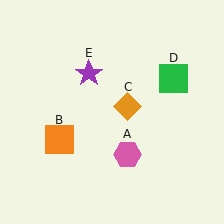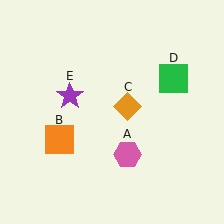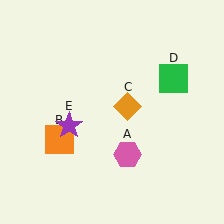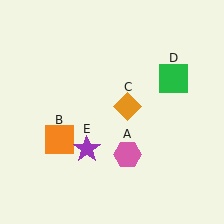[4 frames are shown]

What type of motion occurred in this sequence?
The purple star (object E) rotated counterclockwise around the center of the scene.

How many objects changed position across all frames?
1 object changed position: purple star (object E).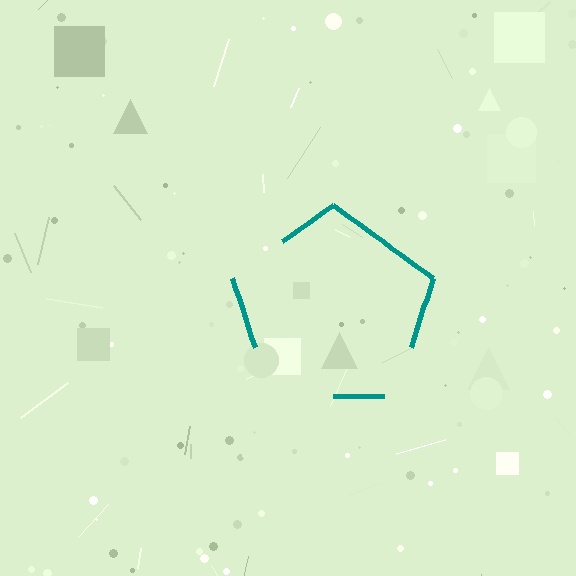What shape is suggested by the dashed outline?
The dashed outline suggests a pentagon.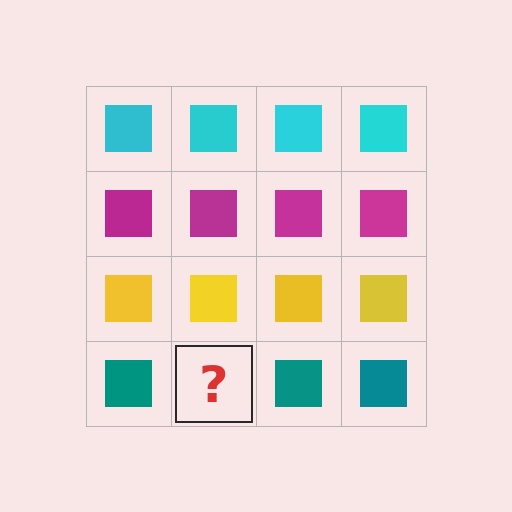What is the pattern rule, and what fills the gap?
The rule is that each row has a consistent color. The gap should be filled with a teal square.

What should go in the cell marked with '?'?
The missing cell should contain a teal square.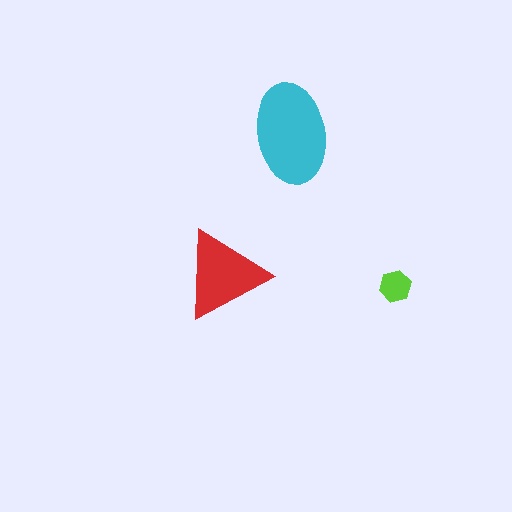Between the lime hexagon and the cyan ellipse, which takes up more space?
The cyan ellipse.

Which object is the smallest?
The lime hexagon.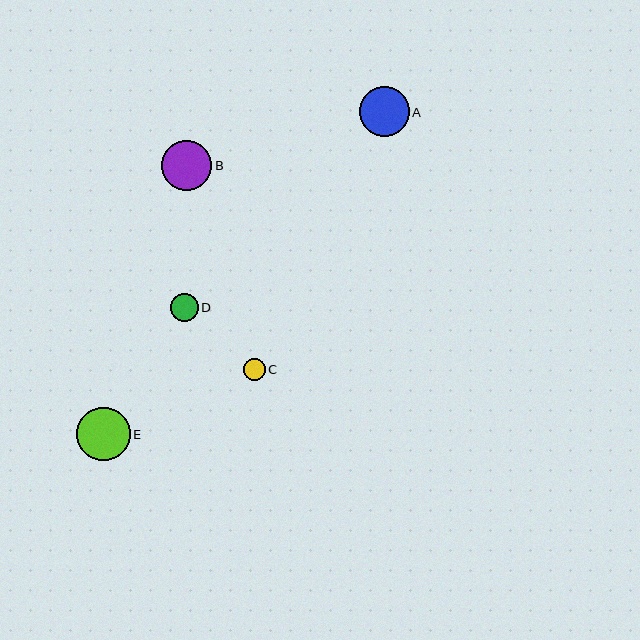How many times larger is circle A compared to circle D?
Circle A is approximately 1.8 times the size of circle D.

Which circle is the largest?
Circle E is the largest with a size of approximately 53 pixels.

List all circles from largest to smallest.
From largest to smallest: E, B, A, D, C.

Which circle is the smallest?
Circle C is the smallest with a size of approximately 22 pixels.